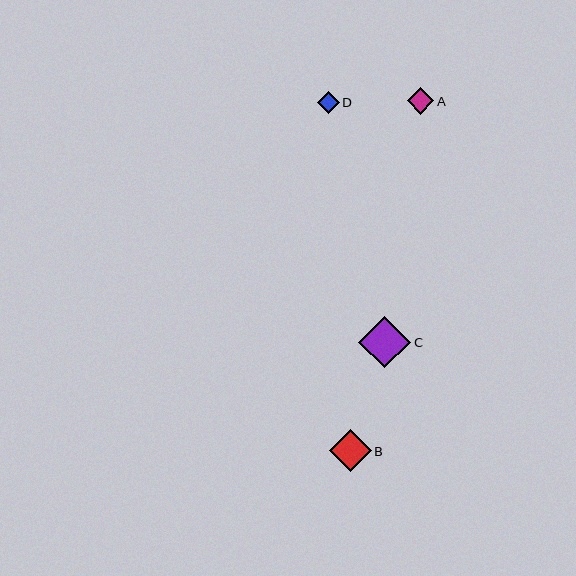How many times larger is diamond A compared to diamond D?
Diamond A is approximately 1.2 times the size of diamond D.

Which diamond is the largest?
Diamond C is the largest with a size of approximately 52 pixels.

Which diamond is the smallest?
Diamond D is the smallest with a size of approximately 22 pixels.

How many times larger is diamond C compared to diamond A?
Diamond C is approximately 2.0 times the size of diamond A.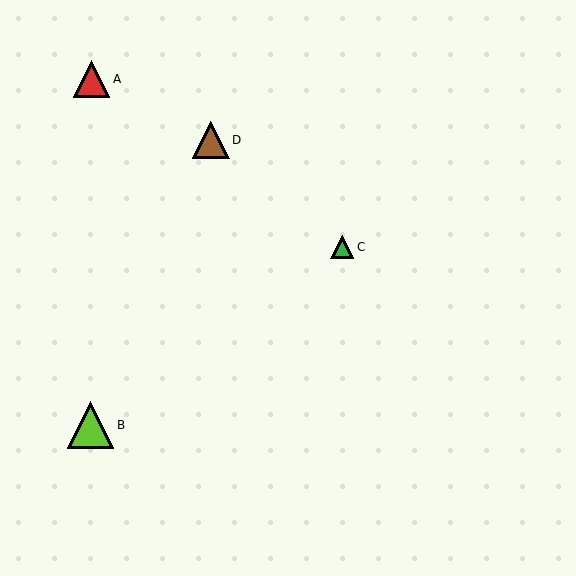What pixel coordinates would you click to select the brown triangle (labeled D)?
Click at (211, 140) to select the brown triangle D.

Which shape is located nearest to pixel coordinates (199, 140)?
The brown triangle (labeled D) at (211, 140) is nearest to that location.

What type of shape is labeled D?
Shape D is a brown triangle.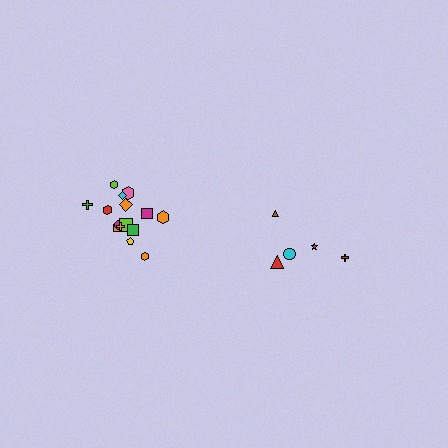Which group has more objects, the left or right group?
The left group.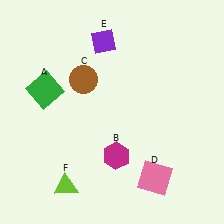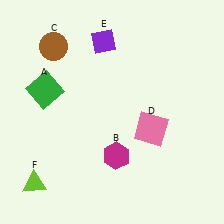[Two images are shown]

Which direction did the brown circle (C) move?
The brown circle (C) moved up.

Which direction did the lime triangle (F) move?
The lime triangle (F) moved left.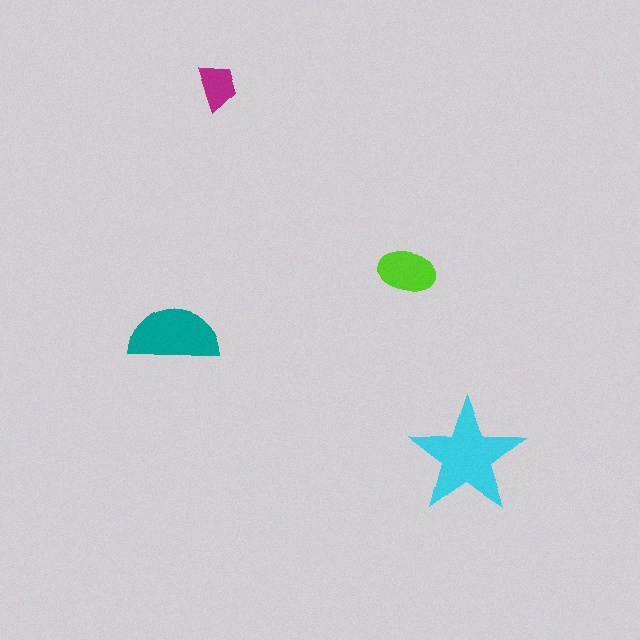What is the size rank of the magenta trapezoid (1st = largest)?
4th.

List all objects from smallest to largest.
The magenta trapezoid, the lime ellipse, the teal semicircle, the cyan star.